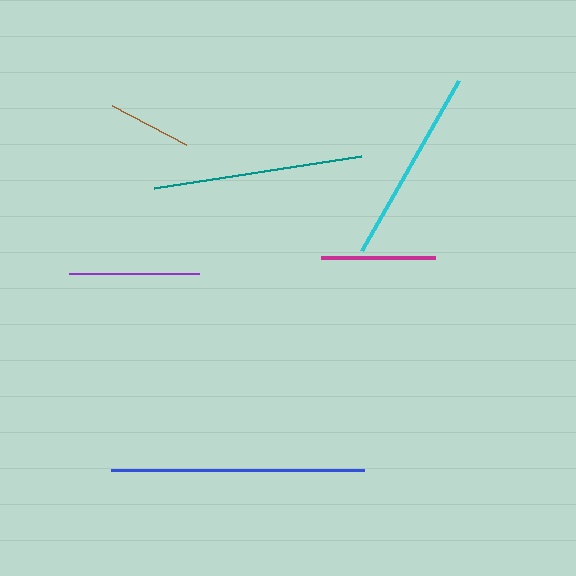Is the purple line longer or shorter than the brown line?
The purple line is longer than the brown line.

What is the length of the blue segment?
The blue segment is approximately 252 pixels long.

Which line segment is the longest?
The blue line is the longest at approximately 252 pixels.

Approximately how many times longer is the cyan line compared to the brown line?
The cyan line is approximately 2.3 times the length of the brown line.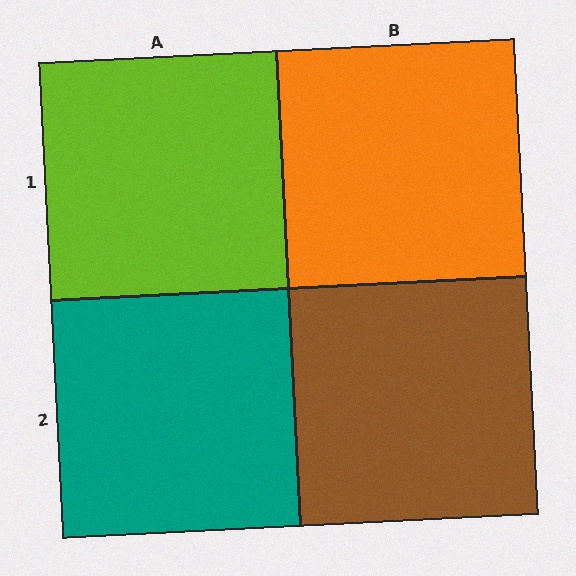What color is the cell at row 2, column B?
Brown.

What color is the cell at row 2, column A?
Teal.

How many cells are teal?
1 cell is teal.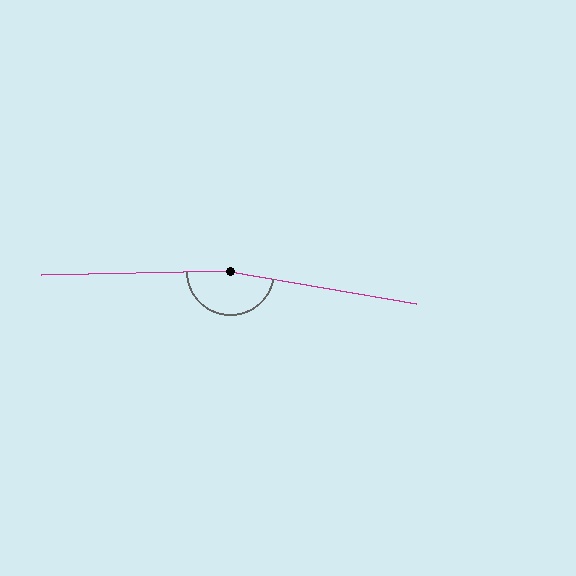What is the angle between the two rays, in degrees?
Approximately 169 degrees.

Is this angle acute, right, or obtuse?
It is obtuse.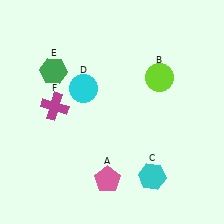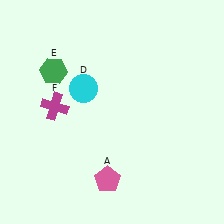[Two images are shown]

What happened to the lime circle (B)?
The lime circle (B) was removed in Image 2. It was in the top-right area of Image 1.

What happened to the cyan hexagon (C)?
The cyan hexagon (C) was removed in Image 2. It was in the bottom-right area of Image 1.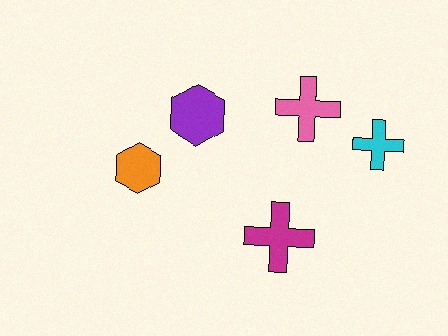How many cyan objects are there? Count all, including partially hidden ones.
There is 1 cyan object.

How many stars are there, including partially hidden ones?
There are no stars.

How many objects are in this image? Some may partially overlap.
There are 5 objects.